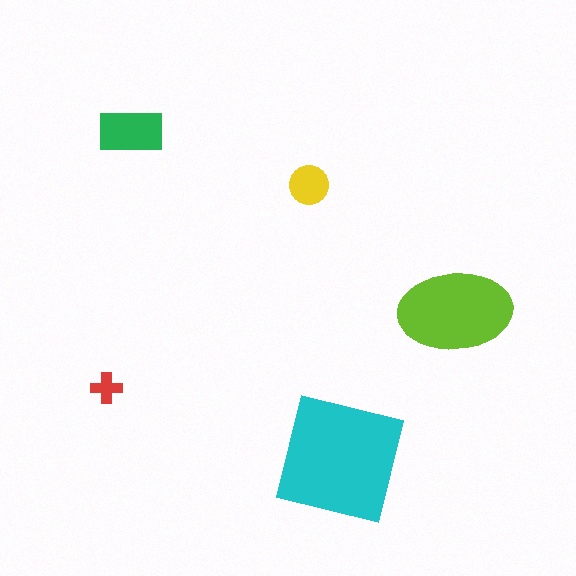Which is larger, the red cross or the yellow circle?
The yellow circle.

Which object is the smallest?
The red cross.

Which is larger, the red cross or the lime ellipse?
The lime ellipse.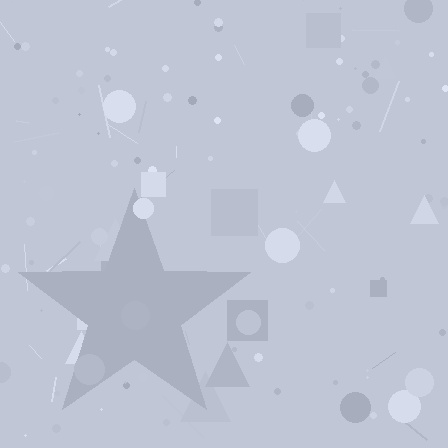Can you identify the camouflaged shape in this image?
The camouflaged shape is a star.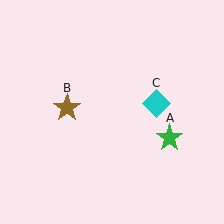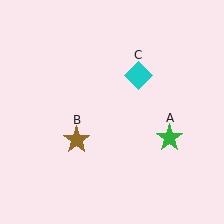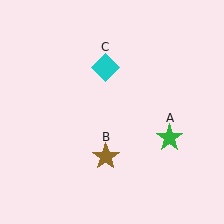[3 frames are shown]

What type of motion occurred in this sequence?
The brown star (object B), cyan diamond (object C) rotated counterclockwise around the center of the scene.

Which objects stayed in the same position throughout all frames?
Green star (object A) remained stationary.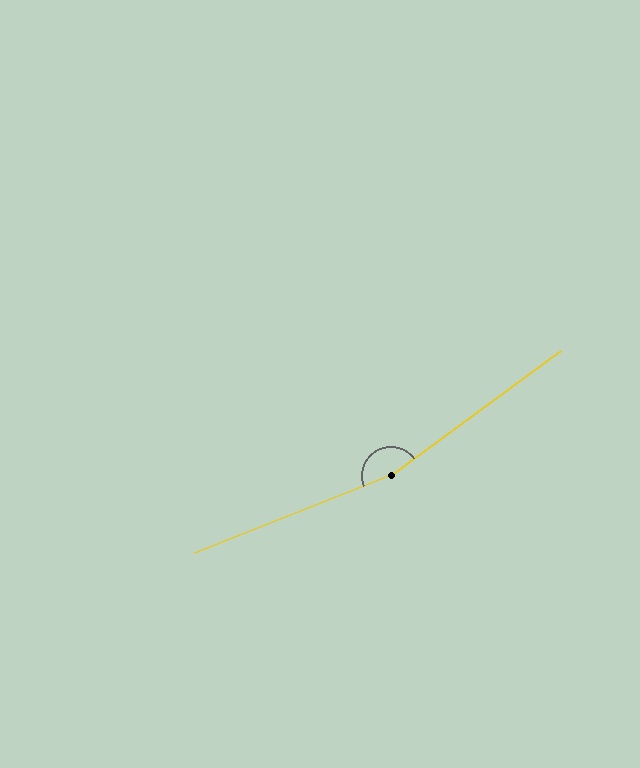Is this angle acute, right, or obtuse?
It is obtuse.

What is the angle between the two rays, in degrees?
Approximately 165 degrees.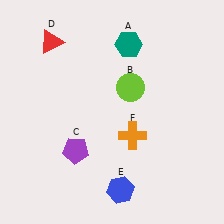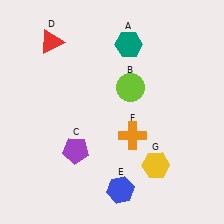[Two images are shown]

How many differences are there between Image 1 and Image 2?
There is 1 difference between the two images.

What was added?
A yellow hexagon (G) was added in Image 2.